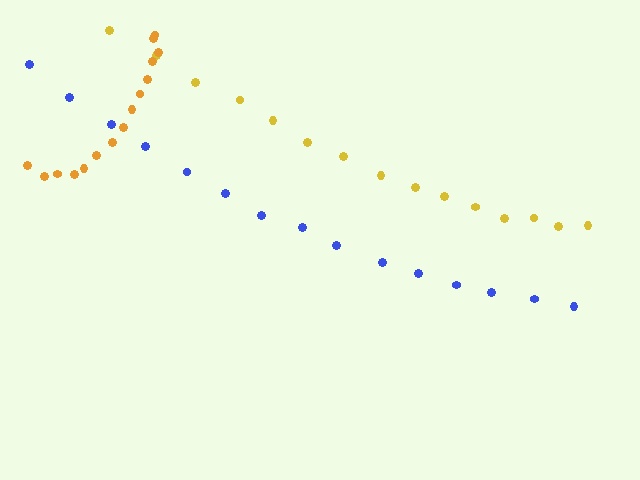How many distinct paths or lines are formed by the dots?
There are 3 distinct paths.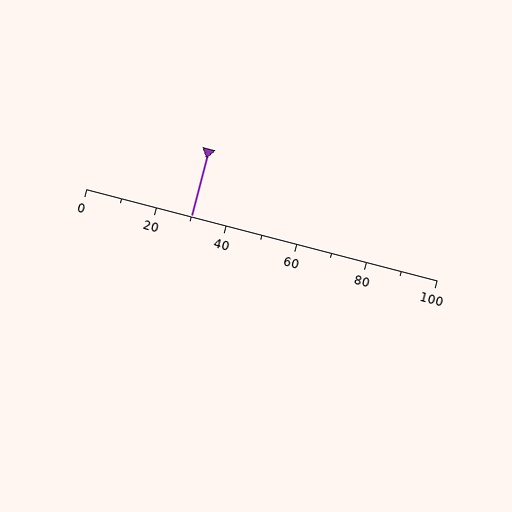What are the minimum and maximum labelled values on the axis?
The axis runs from 0 to 100.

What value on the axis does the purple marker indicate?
The marker indicates approximately 30.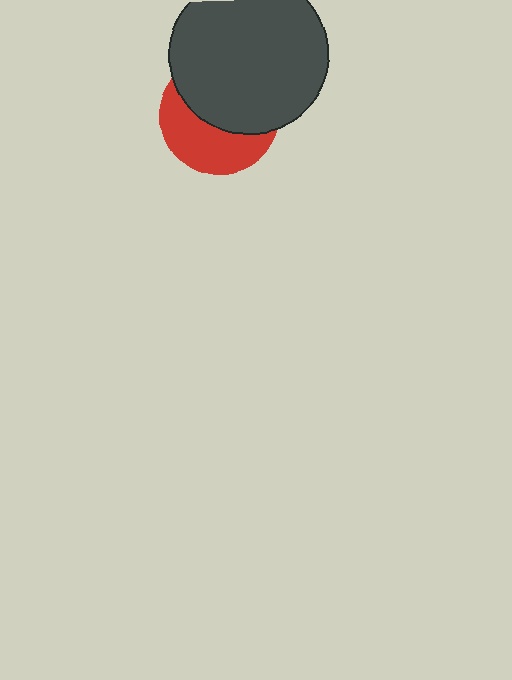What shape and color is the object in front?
The object in front is a dark gray circle.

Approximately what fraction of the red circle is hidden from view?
Roughly 55% of the red circle is hidden behind the dark gray circle.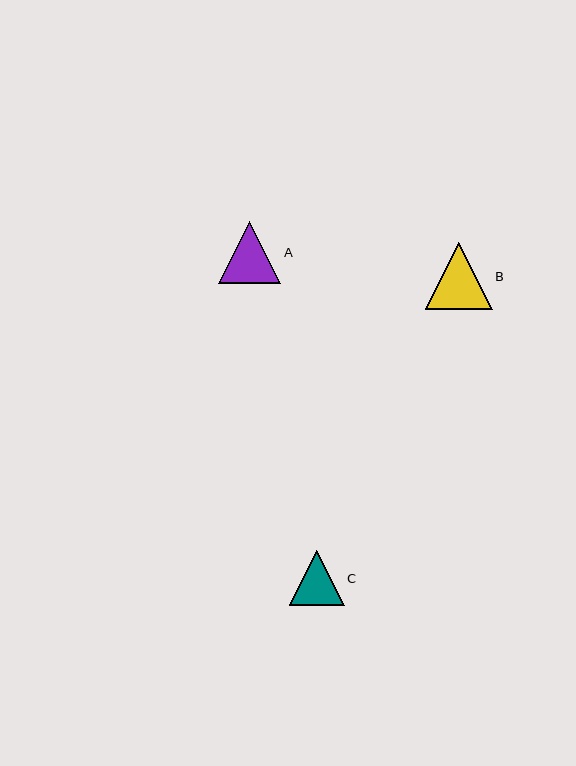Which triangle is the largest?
Triangle B is the largest with a size of approximately 66 pixels.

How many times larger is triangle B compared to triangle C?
Triangle B is approximately 1.2 times the size of triangle C.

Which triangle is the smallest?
Triangle C is the smallest with a size of approximately 55 pixels.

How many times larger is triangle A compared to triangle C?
Triangle A is approximately 1.1 times the size of triangle C.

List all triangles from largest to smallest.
From largest to smallest: B, A, C.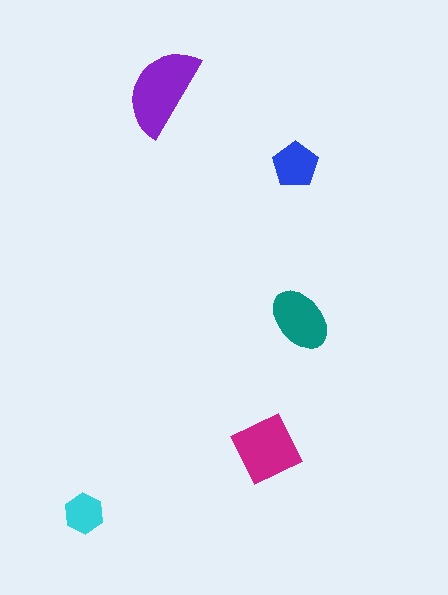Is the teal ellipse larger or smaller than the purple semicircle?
Smaller.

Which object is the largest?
The purple semicircle.